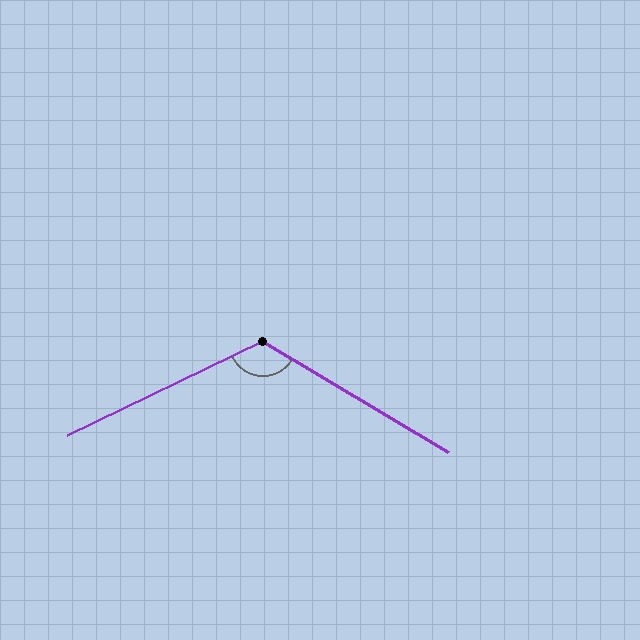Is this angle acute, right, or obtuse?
It is obtuse.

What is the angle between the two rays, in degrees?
Approximately 123 degrees.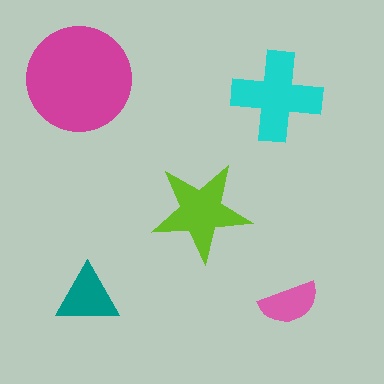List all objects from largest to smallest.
The magenta circle, the cyan cross, the lime star, the teal triangle, the pink semicircle.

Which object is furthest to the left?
The magenta circle is leftmost.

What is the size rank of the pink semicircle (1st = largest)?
5th.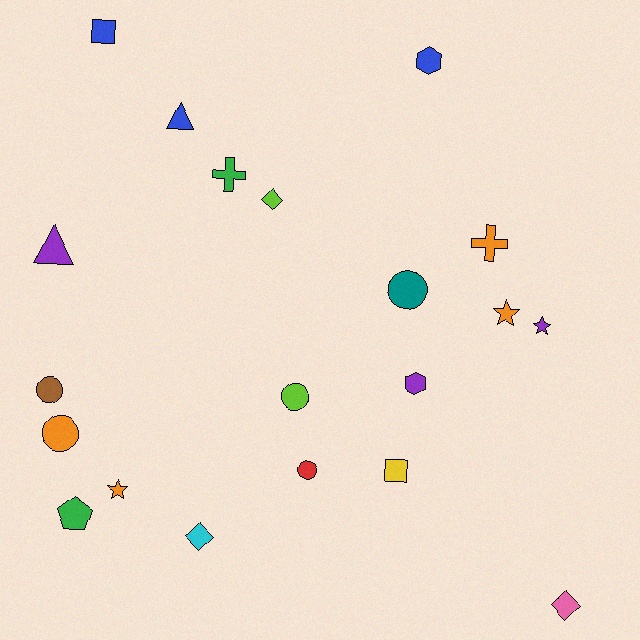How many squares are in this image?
There are 2 squares.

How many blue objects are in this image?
There are 3 blue objects.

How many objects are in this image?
There are 20 objects.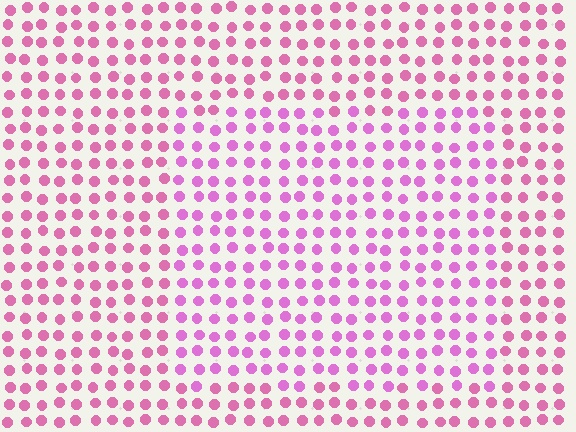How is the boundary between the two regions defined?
The boundary is defined purely by a slight shift in hue (about 21 degrees). Spacing, size, and orientation are identical on both sides.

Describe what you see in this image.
The image is filled with small pink elements in a uniform arrangement. A rectangle-shaped region is visible where the elements are tinted to a slightly different hue, forming a subtle color boundary.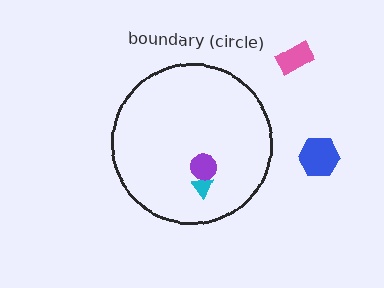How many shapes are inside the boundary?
2 inside, 2 outside.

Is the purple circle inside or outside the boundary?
Inside.